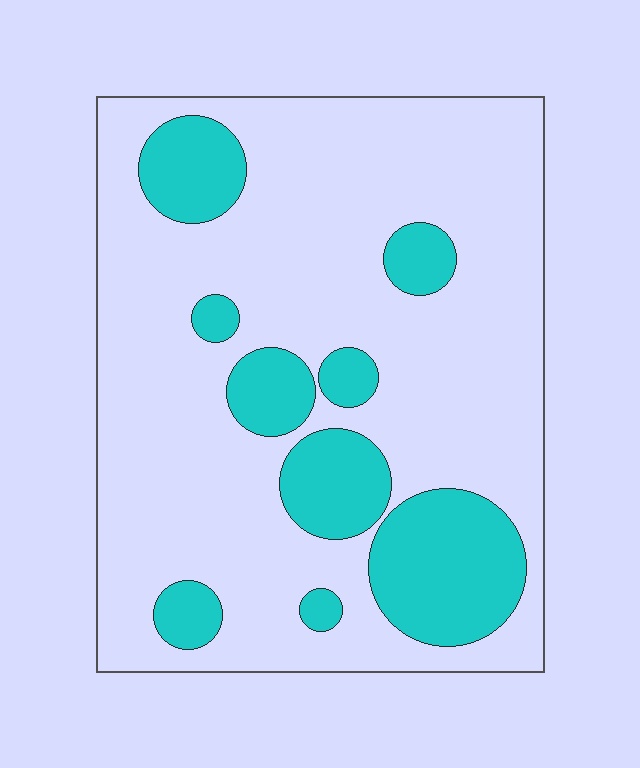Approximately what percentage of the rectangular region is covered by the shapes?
Approximately 25%.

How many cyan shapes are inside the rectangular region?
9.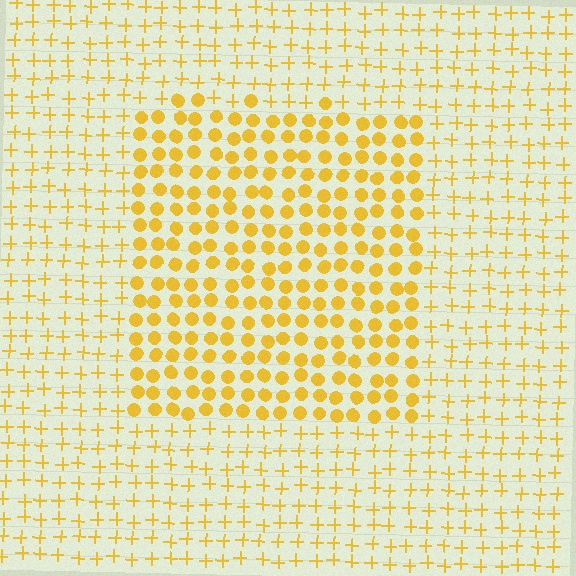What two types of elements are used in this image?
The image uses circles inside the rectangle region and plus signs outside it.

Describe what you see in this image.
The image is filled with small yellow elements arranged in a uniform grid. A rectangle-shaped region contains circles, while the surrounding area contains plus signs. The boundary is defined purely by the change in element shape.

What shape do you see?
I see a rectangle.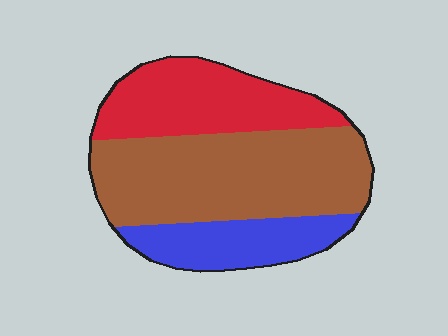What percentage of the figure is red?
Red takes up about one third (1/3) of the figure.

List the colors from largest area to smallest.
From largest to smallest: brown, red, blue.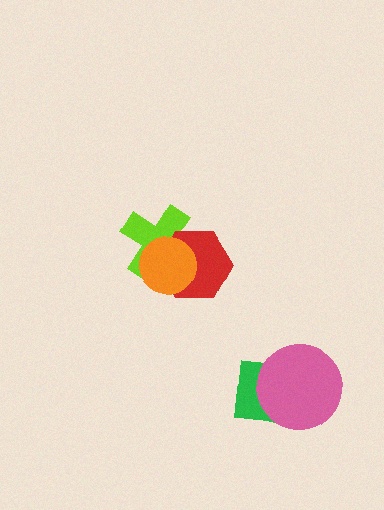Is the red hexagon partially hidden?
Yes, it is partially covered by another shape.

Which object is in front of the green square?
The pink circle is in front of the green square.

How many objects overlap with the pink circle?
1 object overlaps with the pink circle.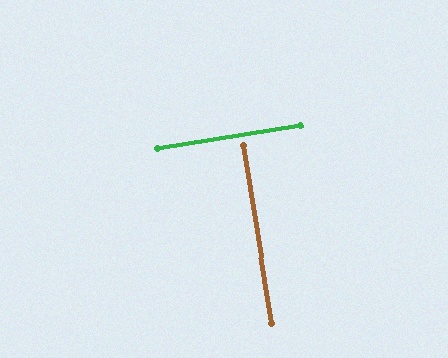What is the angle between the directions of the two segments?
Approximately 90 degrees.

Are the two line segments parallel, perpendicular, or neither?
Perpendicular — they meet at approximately 90°.